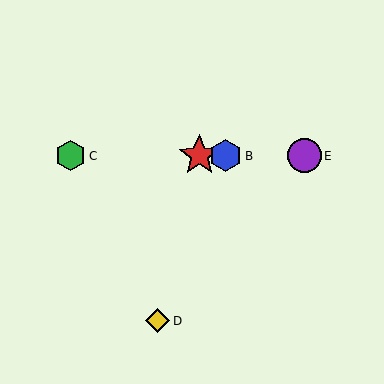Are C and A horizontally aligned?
Yes, both are at y≈156.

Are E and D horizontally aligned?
No, E is at y≈156 and D is at y≈321.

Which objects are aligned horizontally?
Objects A, B, C, E are aligned horizontally.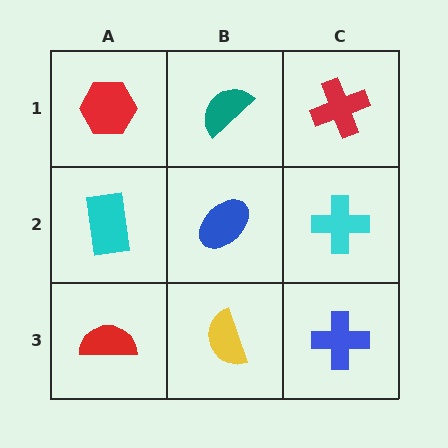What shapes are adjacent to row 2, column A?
A red hexagon (row 1, column A), a red semicircle (row 3, column A), a blue ellipse (row 2, column B).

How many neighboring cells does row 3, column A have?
2.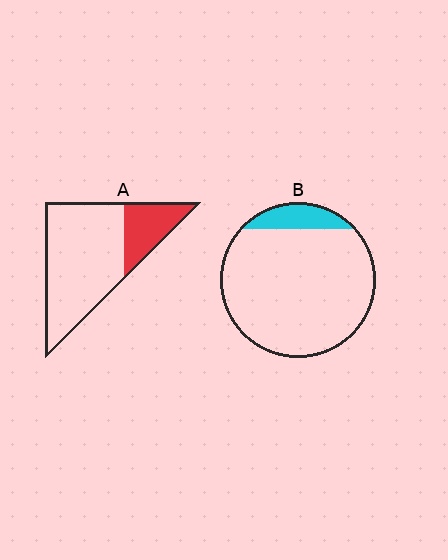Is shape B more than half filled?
No.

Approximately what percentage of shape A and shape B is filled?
A is approximately 25% and B is approximately 10%.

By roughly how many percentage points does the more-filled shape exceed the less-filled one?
By roughly 15 percentage points (A over B).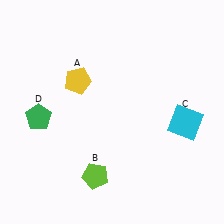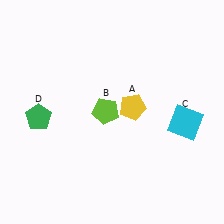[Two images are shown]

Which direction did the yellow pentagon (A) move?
The yellow pentagon (A) moved right.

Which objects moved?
The objects that moved are: the yellow pentagon (A), the lime pentagon (B).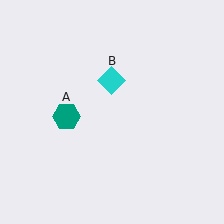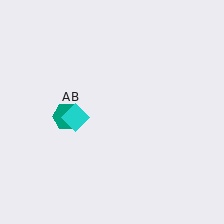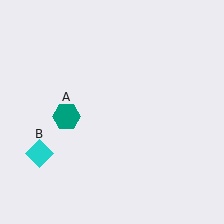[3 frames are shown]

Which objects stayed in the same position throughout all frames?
Teal hexagon (object A) remained stationary.